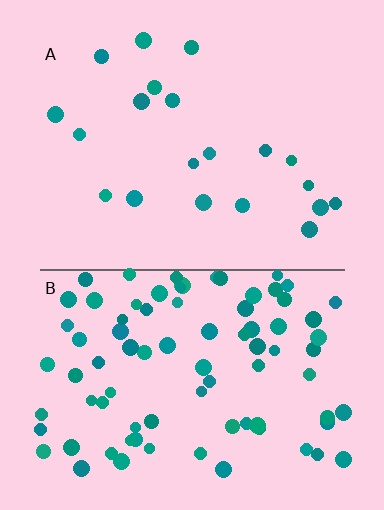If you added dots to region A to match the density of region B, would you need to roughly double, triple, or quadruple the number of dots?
Approximately quadruple.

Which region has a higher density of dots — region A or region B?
B (the bottom).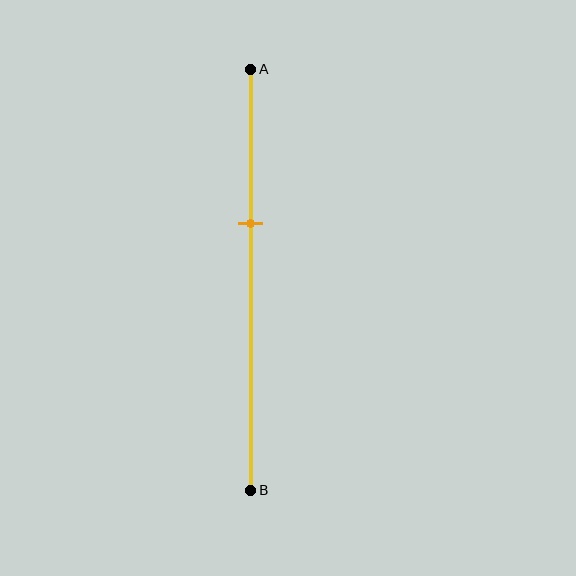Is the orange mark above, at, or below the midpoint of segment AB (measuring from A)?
The orange mark is above the midpoint of segment AB.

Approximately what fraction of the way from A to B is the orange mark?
The orange mark is approximately 35% of the way from A to B.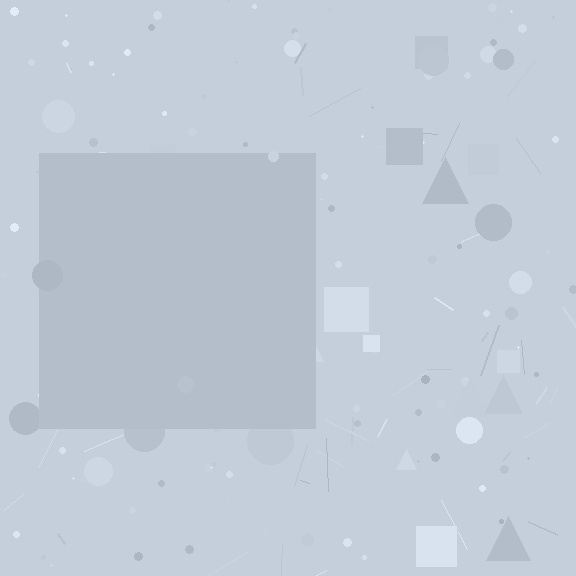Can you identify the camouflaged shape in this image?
The camouflaged shape is a square.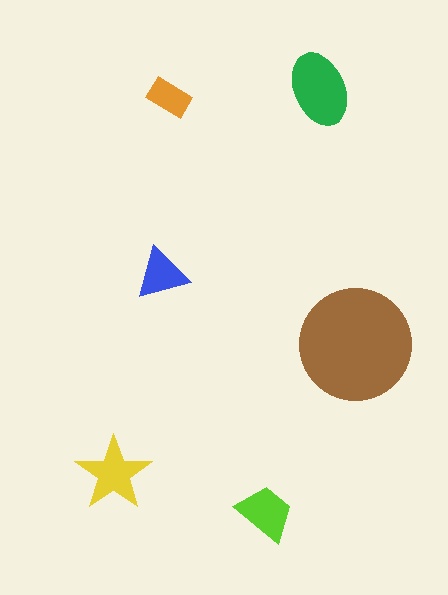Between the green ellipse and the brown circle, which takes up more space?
The brown circle.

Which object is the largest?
The brown circle.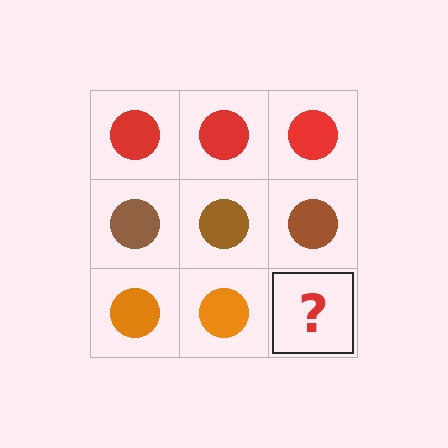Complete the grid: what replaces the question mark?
The question mark should be replaced with an orange circle.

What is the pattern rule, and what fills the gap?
The rule is that each row has a consistent color. The gap should be filled with an orange circle.